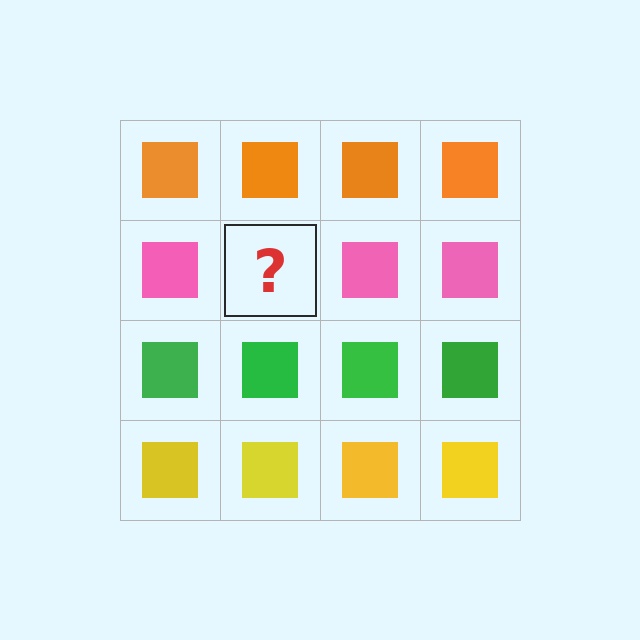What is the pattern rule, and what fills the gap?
The rule is that each row has a consistent color. The gap should be filled with a pink square.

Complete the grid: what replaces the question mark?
The question mark should be replaced with a pink square.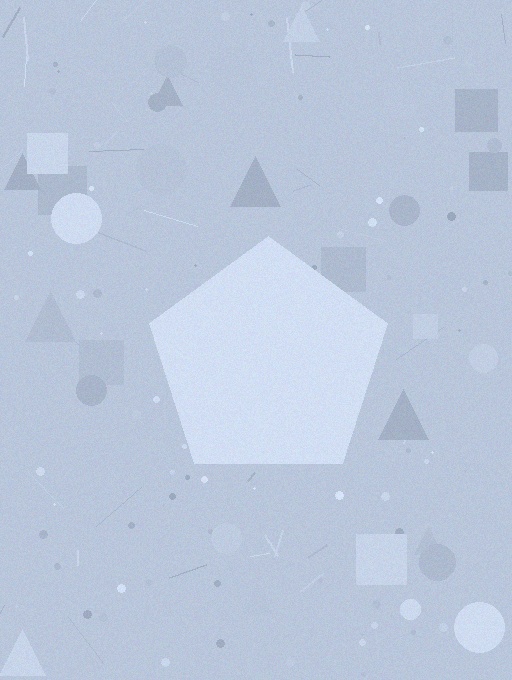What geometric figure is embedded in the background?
A pentagon is embedded in the background.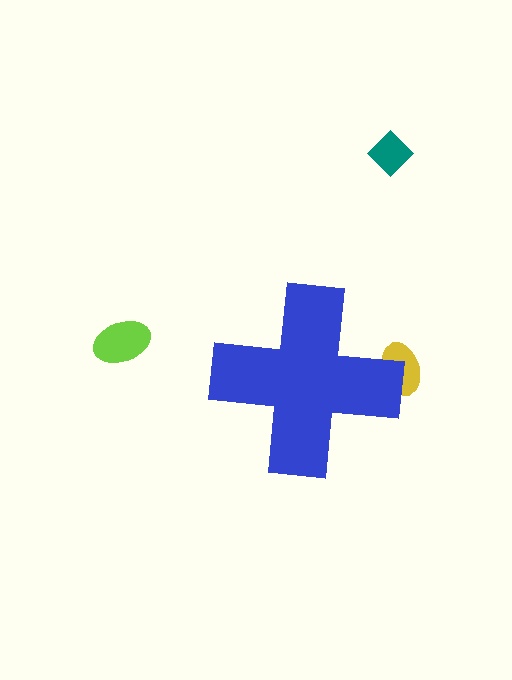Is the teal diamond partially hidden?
No, the teal diamond is fully visible.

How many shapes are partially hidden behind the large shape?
1 shape is partially hidden.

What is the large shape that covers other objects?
A blue cross.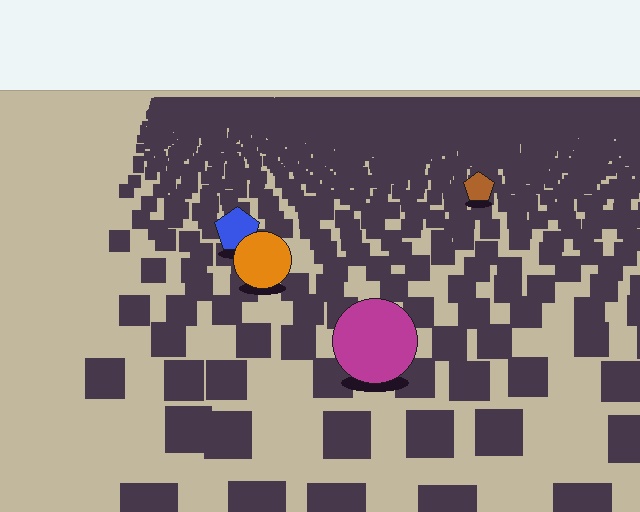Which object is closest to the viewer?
The magenta circle is closest. The texture marks near it are larger and more spread out.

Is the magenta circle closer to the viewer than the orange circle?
Yes. The magenta circle is closer — you can tell from the texture gradient: the ground texture is coarser near it.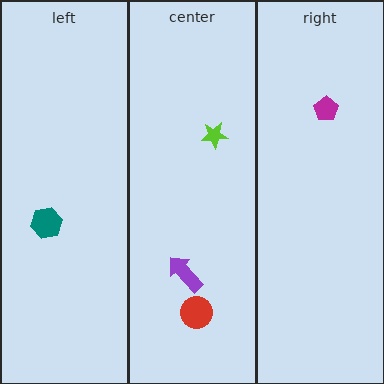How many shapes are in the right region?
1.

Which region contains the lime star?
The center region.